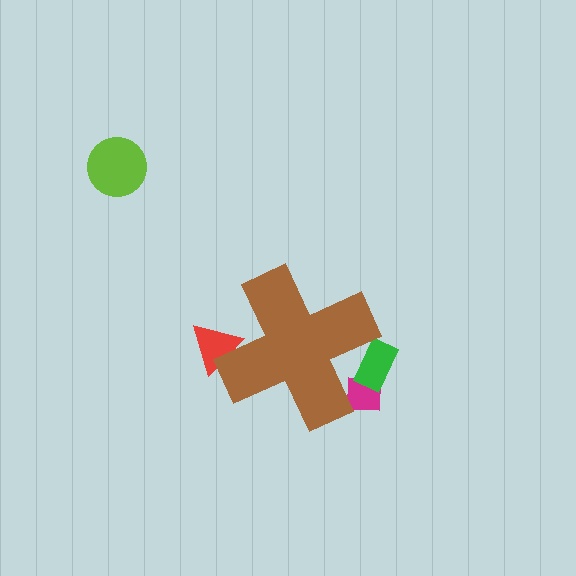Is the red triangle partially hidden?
Yes, the red triangle is partially hidden behind the brown cross.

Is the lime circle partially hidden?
No, the lime circle is fully visible.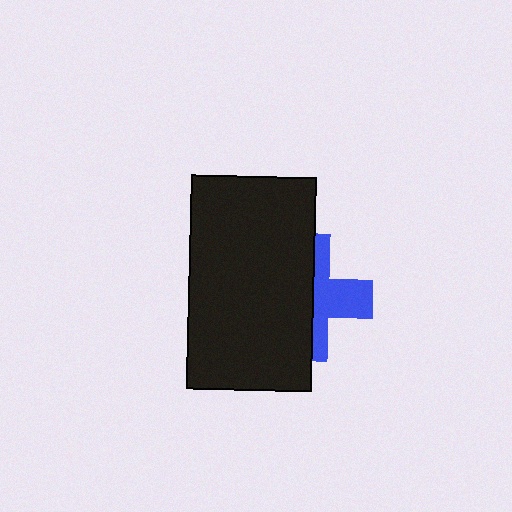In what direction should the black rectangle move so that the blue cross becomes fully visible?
The black rectangle should move left. That is the shortest direction to clear the overlap and leave the blue cross fully visible.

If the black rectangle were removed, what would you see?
You would see the complete blue cross.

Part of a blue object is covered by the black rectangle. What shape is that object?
It is a cross.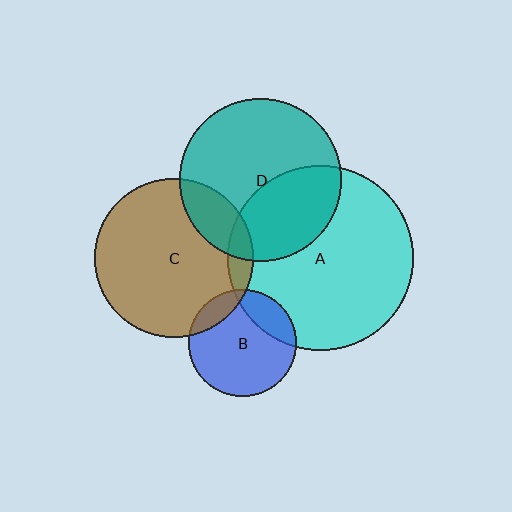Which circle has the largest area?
Circle A (cyan).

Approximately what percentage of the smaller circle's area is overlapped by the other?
Approximately 10%.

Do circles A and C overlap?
Yes.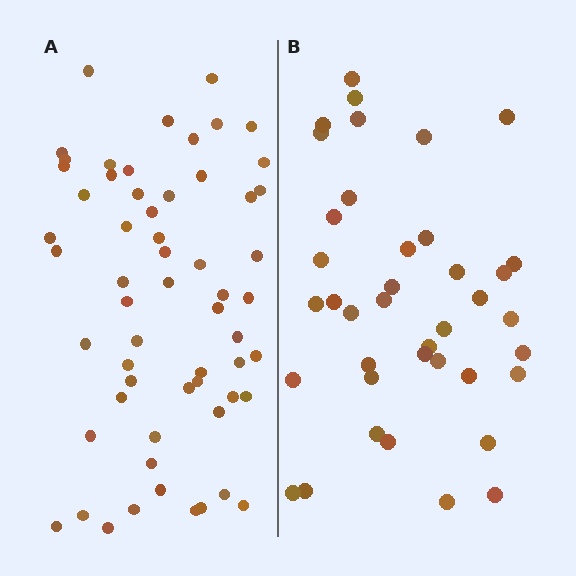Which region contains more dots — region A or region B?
Region A (the left region) has more dots.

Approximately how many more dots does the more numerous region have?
Region A has approximately 20 more dots than region B.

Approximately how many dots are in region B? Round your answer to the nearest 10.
About 40 dots. (The exact count is 39, which rounds to 40.)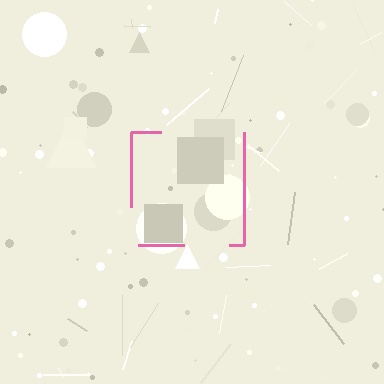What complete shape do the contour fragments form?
The contour fragments form a square.